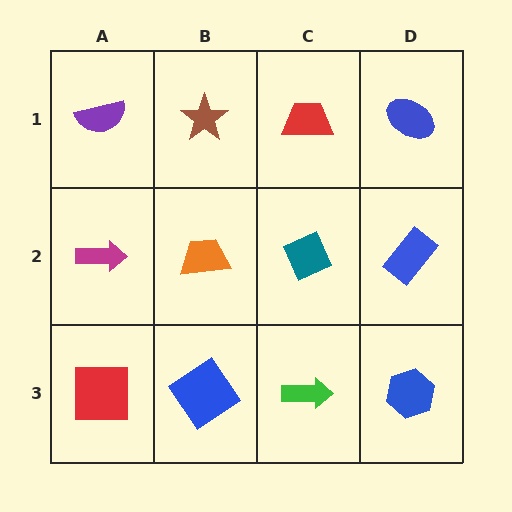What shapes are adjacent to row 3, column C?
A teal diamond (row 2, column C), a blue diamond (row 3, column B), a blue hexagon (row 3, column D).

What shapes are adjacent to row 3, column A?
A magenta arrow (row 2, column A), a blue diamond (row 3, column B).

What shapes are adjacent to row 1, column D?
A blue rectangle (row 2, column D), a red trapezoid (row 1, column C).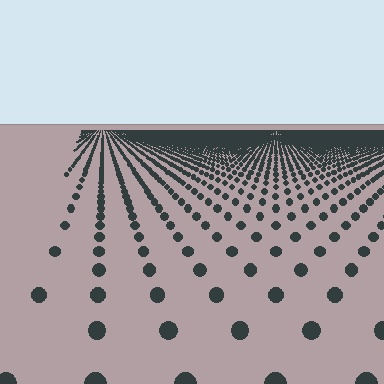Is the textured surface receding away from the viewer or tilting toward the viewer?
The surface is receding away from the viewer. Texture elements get smaller and denser toward the top.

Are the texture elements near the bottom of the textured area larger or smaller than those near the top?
Larger. Near the bottom, elements are closer to the viewer and appear at a bigger on-screen size.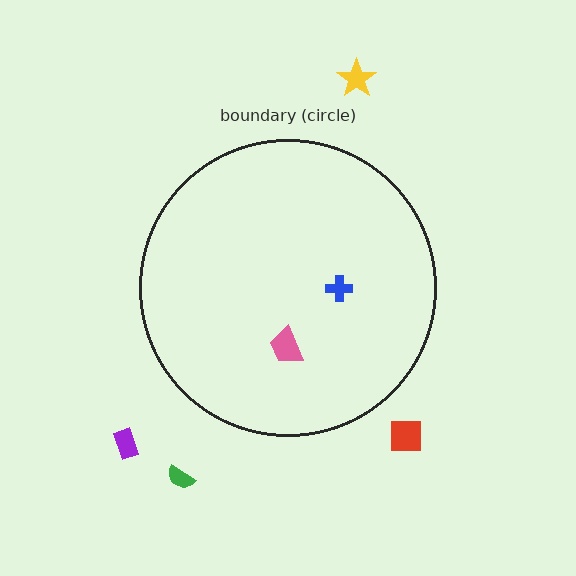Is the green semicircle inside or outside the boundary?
Outside.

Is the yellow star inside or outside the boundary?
Outside.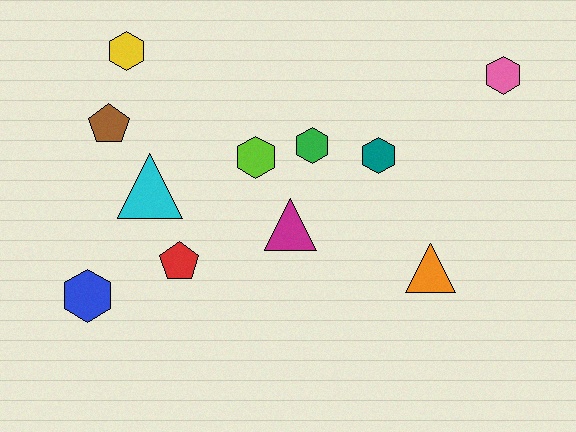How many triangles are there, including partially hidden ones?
There are 3 triangles.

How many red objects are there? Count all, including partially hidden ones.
There is 1 red object.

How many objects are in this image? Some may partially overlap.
There are 11 objects.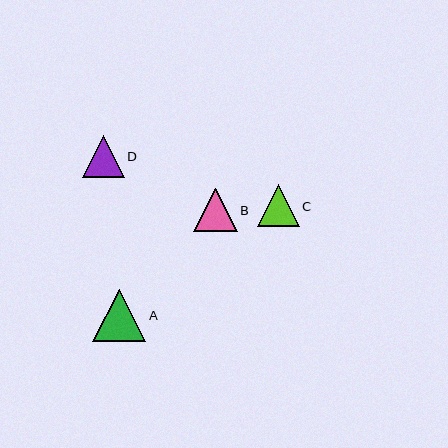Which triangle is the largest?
Triangle A is the largest with a size of approximately 53 pixels.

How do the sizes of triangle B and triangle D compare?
Triangle B and triangle D are approximately the same size.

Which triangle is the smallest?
Triangle C is the smallest with a size of approximately 42 pixels.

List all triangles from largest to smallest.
From largest to smallest: A, B, D, C.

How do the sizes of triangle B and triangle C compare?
Triangle B and triangle C are approximately the same size.